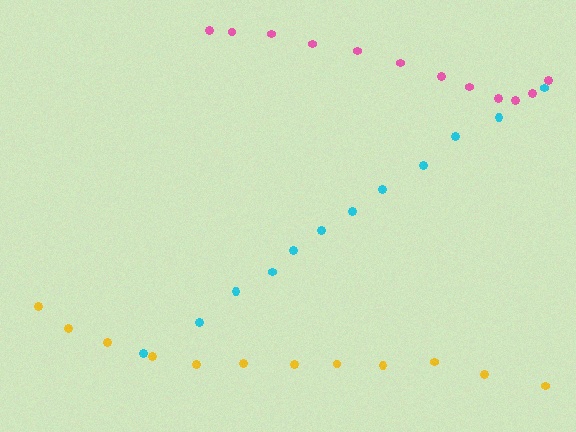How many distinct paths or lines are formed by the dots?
There are 3 distinct paths.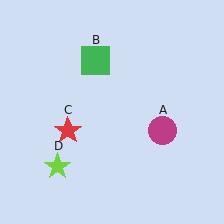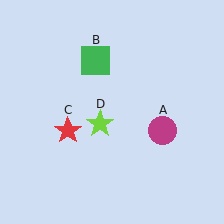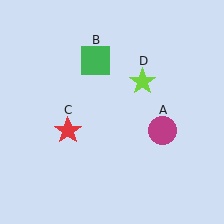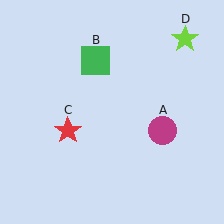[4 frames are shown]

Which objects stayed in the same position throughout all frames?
Magenta circle (object A) and green square (object B) and red star (object C) remained stationary.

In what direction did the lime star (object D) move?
The lime star (object D) moved up and to the right.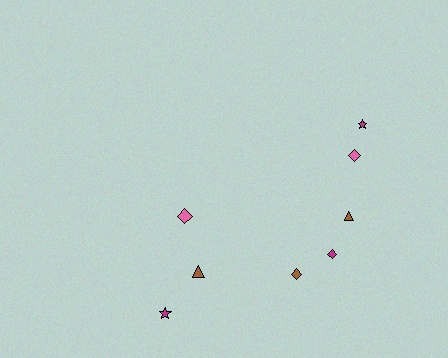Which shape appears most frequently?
Diamond, with 4 objects.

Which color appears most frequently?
Magenta, with 3 objects.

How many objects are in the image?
There are 8 objects.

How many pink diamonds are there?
There are 2 pink diamonds.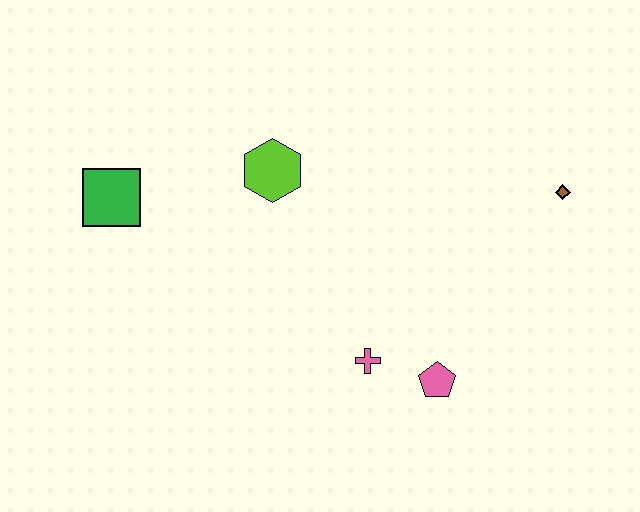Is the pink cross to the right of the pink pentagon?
No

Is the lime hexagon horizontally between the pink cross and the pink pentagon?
No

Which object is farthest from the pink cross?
The green square is farthest from the pink cross.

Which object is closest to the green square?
The lime hexagon is closest to the green square.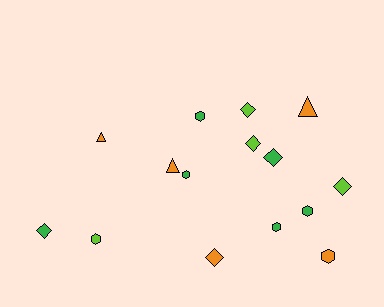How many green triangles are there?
There are no green triangles.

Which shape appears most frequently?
Hexagon, with 6 objects.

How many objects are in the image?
There are 15 objects.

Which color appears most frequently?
Green, with 6 objects.